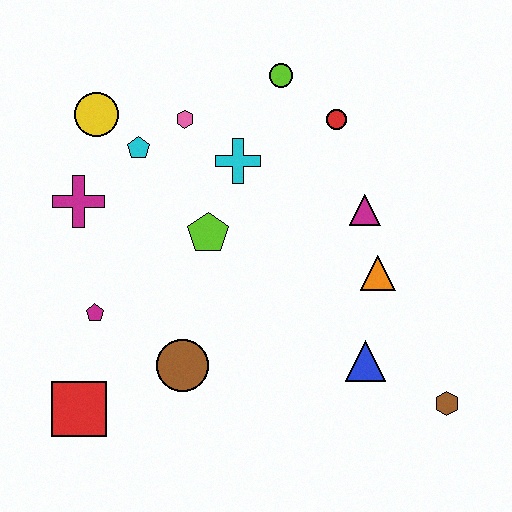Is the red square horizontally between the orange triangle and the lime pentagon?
No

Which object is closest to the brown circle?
The magenta pentagon is closest to the brown circle.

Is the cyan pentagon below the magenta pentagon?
No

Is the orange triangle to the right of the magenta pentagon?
Yes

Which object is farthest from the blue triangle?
The yellow circle is farthest from the blue triangle.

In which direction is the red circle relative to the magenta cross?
The red circle is to the right of the magenta cross.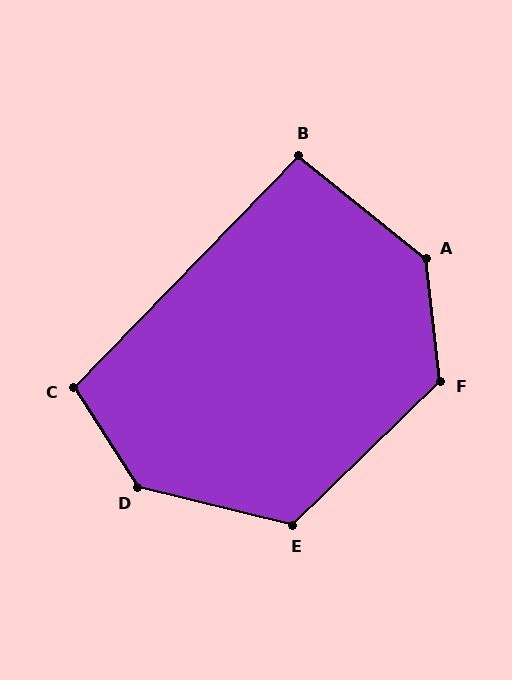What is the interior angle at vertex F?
Approximately 128 degrees (obtuse).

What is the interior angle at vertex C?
Approximately 103 degrees (obtuse).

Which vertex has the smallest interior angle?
B, at approximately 96 degrees.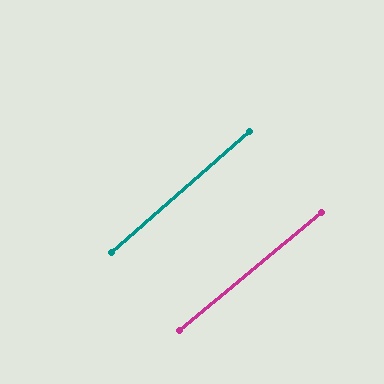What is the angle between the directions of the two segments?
Approximately 2 degrees.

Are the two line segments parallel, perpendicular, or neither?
Parallel — their directions differ by only 1.5°.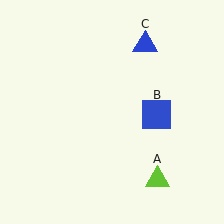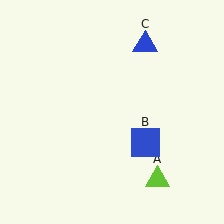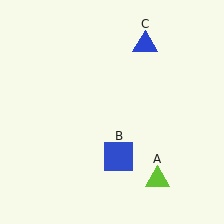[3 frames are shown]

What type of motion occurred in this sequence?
The blue square (object B) rotated clockwise around the center of the scene.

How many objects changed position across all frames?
1 object changed position: blue square (object B).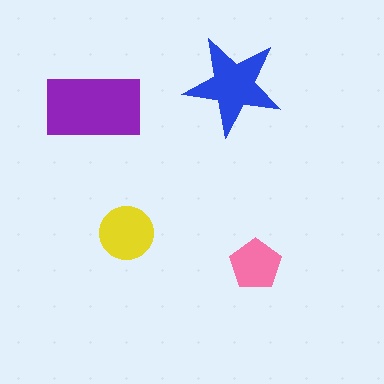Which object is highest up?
The blue star is topmost.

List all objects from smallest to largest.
The pink pentagon, the yellow circle, the blue star, the purple rectangle.